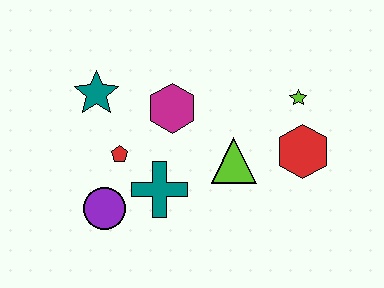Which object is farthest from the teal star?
The red hexagon is farthest from the teal star.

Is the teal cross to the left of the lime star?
Yes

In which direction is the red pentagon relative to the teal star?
The red pentagon is below the teal star.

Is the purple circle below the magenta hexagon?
Yes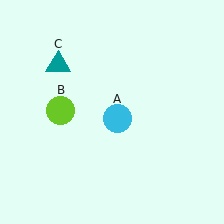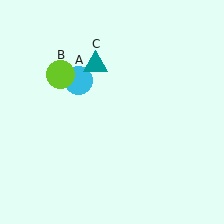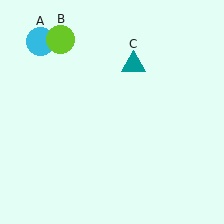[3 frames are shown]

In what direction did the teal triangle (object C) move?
The teal triangle (object C) moved right.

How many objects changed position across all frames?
3 objects changed position: cyan circle (object A), lime circle (object B), teal triangle (object C).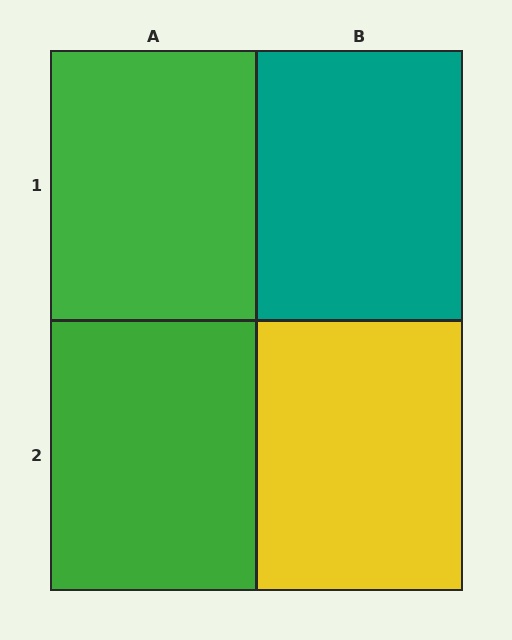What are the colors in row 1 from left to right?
Green, teal.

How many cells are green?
2 cells are green.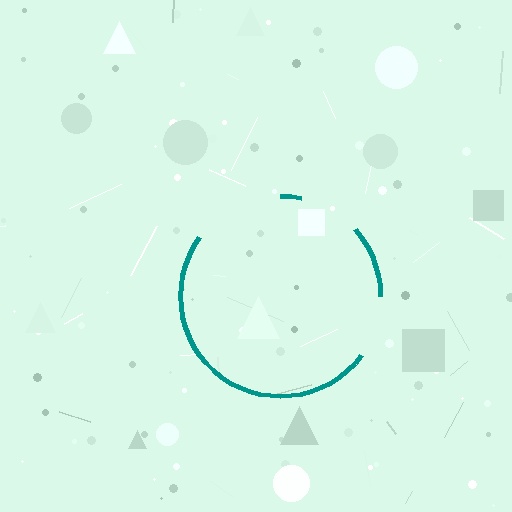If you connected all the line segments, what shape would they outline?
They would outline a circle.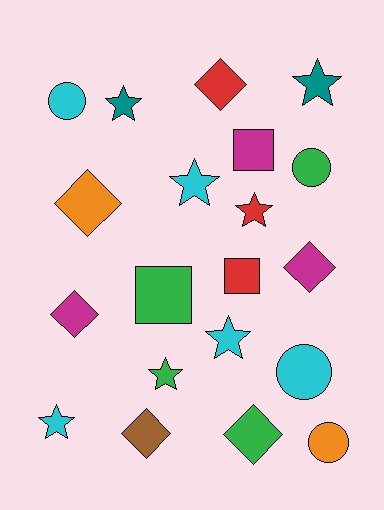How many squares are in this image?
There are 3 squares.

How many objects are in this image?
There are 20 objects.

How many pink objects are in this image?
There are no pink objects.